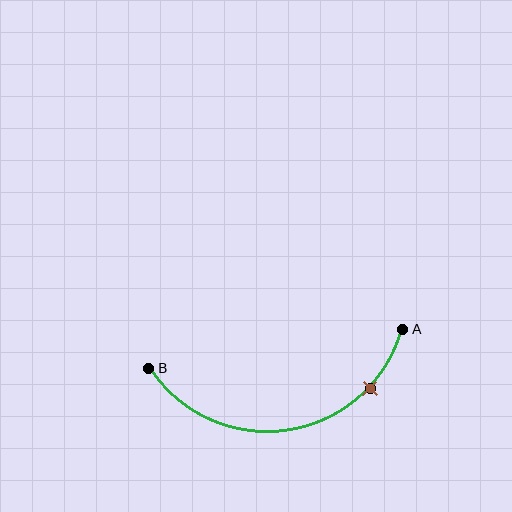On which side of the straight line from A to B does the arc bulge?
The arc bulges below the straight line connecting A and B.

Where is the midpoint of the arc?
The arc midpoint is the point on the curve farthest from the straight line joining A and B. It sits below that line.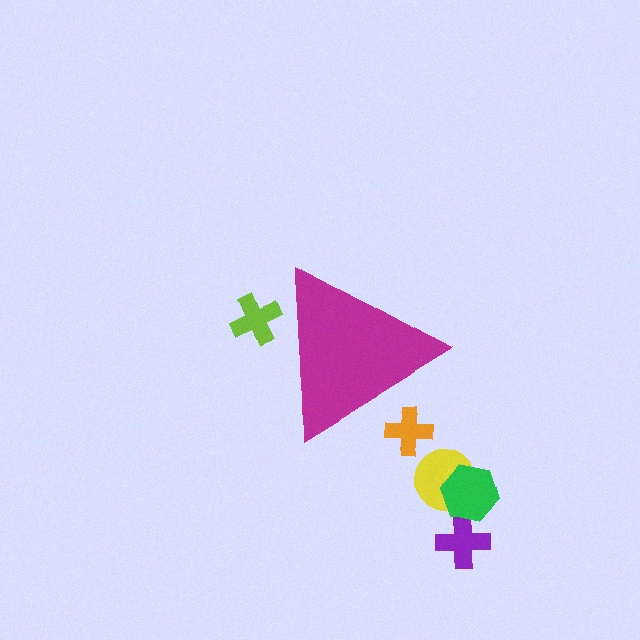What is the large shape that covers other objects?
A magenta triangle.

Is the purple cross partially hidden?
No, the purple cross is fully visible.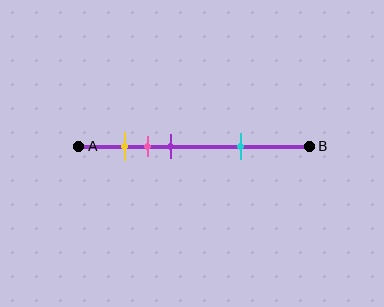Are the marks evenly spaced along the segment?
No, the marks are not evenly spaced.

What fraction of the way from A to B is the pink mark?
The pink mark is approximately 30% (0.3) of the way from A to B.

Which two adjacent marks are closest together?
The yellow and pink marks are the closest adjacent pair.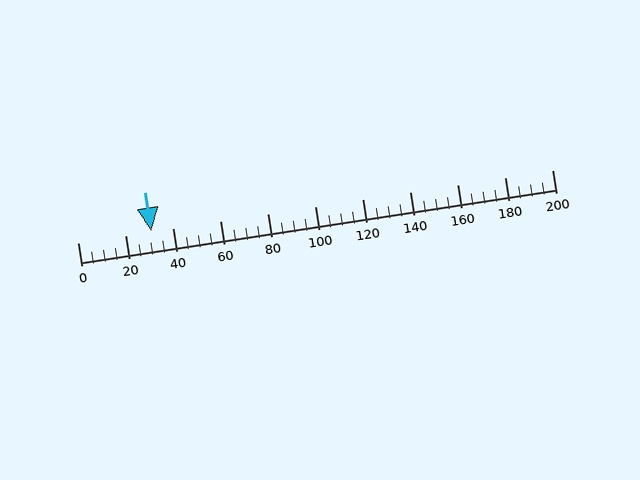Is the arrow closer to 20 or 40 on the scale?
The arrow is closer to 40.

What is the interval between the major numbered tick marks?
The major tick marks are spaced 20 units apart.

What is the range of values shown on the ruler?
The ruler shows values from 0 to 200.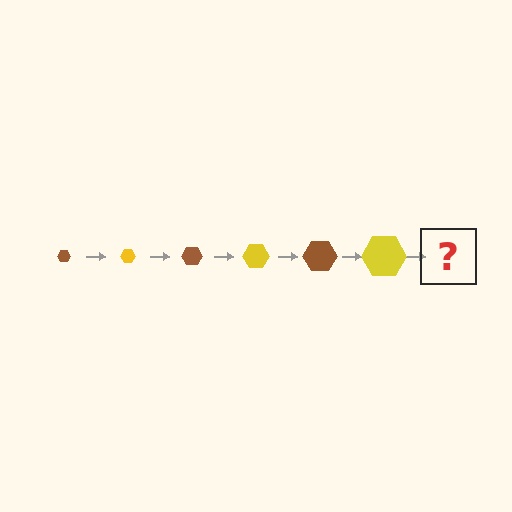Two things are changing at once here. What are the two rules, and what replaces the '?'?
The two rules are that the hexagon grows larger each step and the color cycles through brown and yellow. The '?' should be a brown hexagon, larger than the previous one.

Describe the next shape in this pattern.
It should be a brown hexagon, larger than the previous one.